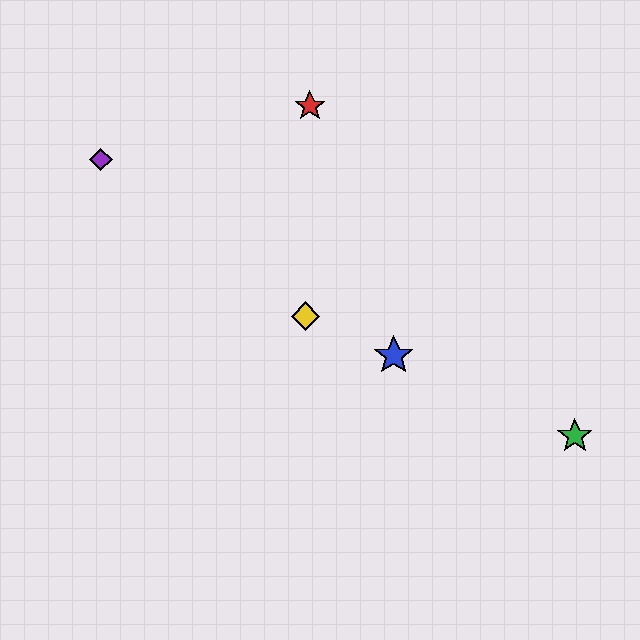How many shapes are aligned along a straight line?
3 shapes (the blue star, the green star, the yellow diamond) are aligned along a straight line.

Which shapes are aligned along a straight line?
The blue star, the green star, the yellow diamond are aligned along a straight line.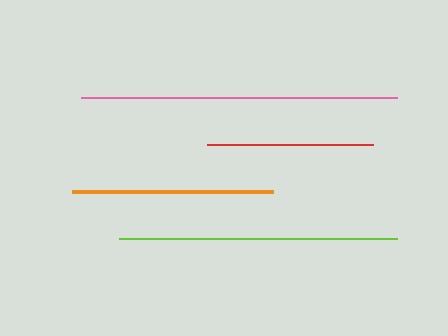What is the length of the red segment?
The red segment is approximately 166 pixels long.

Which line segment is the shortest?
The red line is the shortest at approximately 166 pixels.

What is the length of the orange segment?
The orange segment is approximately 201 pixels long.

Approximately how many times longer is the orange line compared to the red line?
The orange line is approximately 1.2 times the length of the red line.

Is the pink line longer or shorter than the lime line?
The pink line is longer than the lime line.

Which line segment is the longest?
The pink line is the longest at approximately 317 pixels.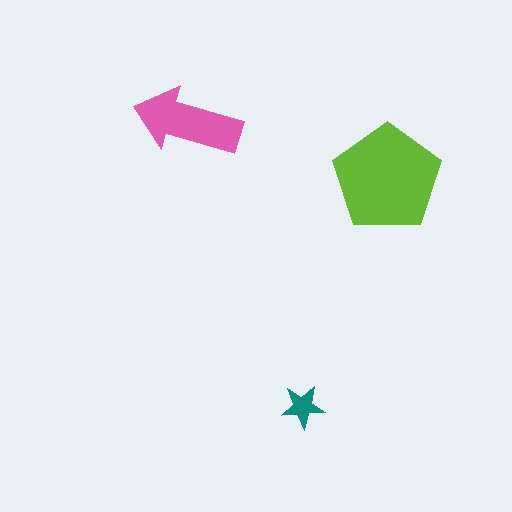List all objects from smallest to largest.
The teal star, the pink arrow, the lime pentagon.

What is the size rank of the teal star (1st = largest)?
3rd.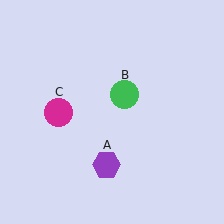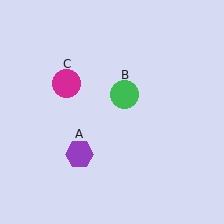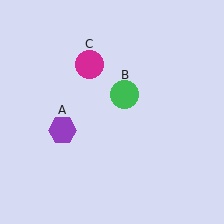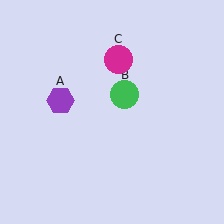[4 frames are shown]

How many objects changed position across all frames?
2 objects changed position: purple hexagon (object A), magenta circle (object C).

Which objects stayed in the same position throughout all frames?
Green circle (object B) remained stationary.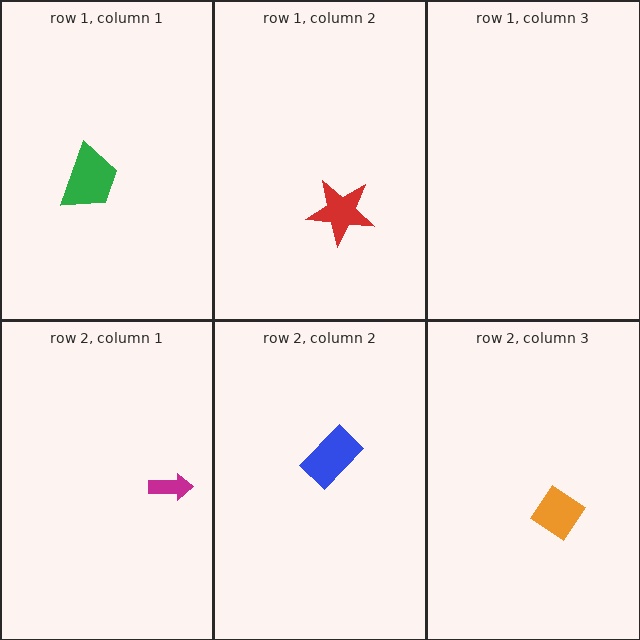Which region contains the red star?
The row 1, column 2 region.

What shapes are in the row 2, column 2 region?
The blue rectangle.